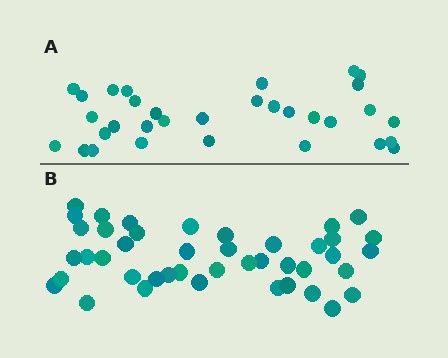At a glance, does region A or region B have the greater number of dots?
Region B (the bottom region) has more dots.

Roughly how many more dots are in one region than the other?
Region B has roughly 12 or so more dots than region A.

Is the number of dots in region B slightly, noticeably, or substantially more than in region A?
Region B has noticeably more, but not dramatically so. The ratio is roughly 1.3 to 1.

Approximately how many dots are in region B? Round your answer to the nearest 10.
About 40 dots. (The exact count is 43, which rounds to 40.)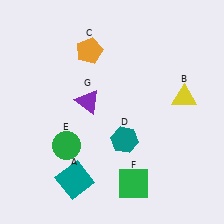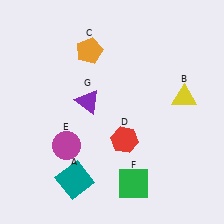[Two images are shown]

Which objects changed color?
D changed from teal to red. E changed from green to magenta.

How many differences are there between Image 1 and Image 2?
There are 2 differences between the two images.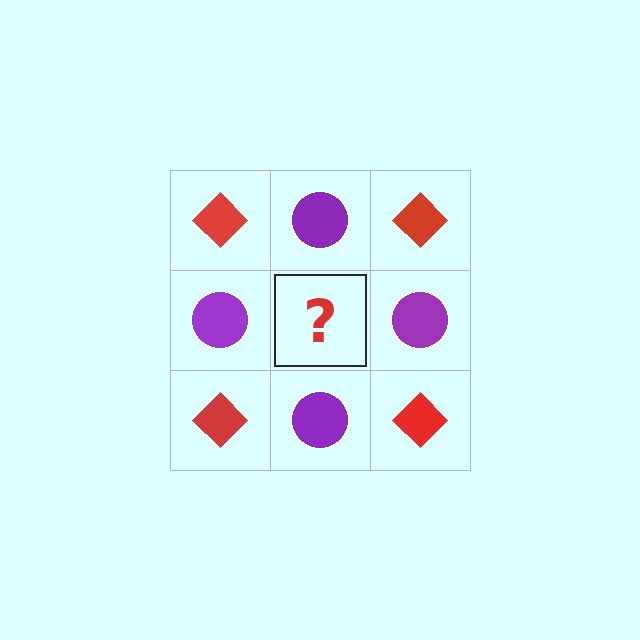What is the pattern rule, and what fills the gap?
The rule is that it alternates red diamond and purple circle in a checkerboard pattern. The gap should be filled with a red diamond.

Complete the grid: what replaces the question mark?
The question mark should be replaced with a red diamond.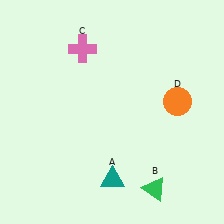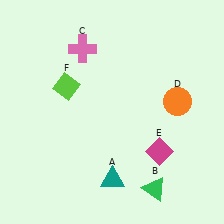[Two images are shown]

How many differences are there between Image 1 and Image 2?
There are 2 differences between the two images.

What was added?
A magenta diamond (E), a lime diamond (F) were added in Image 2.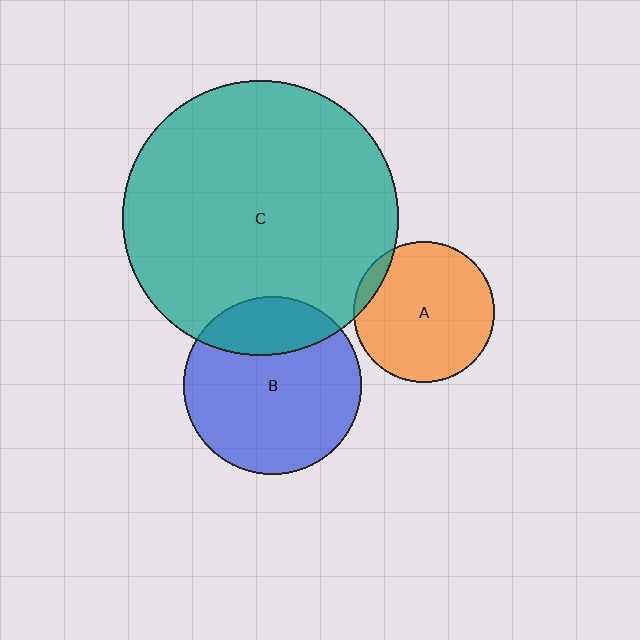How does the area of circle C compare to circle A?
Approximately 3.8 times.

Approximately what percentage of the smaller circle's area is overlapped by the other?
Approximately 5%.